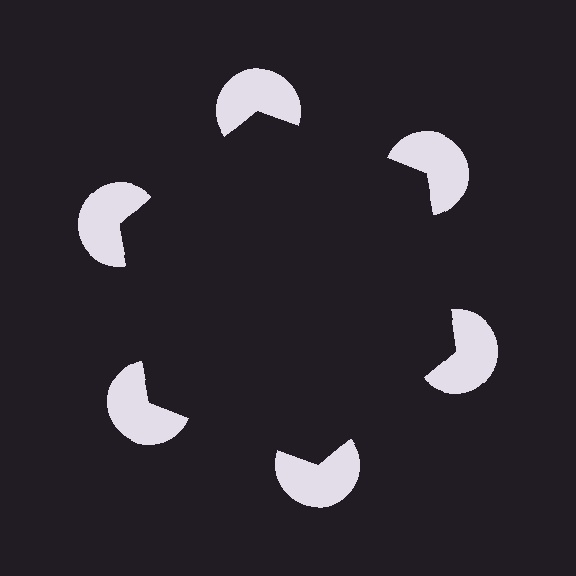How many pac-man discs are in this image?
There are 6 — one at each vertex of the illusory hexagon.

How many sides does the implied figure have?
6 sides.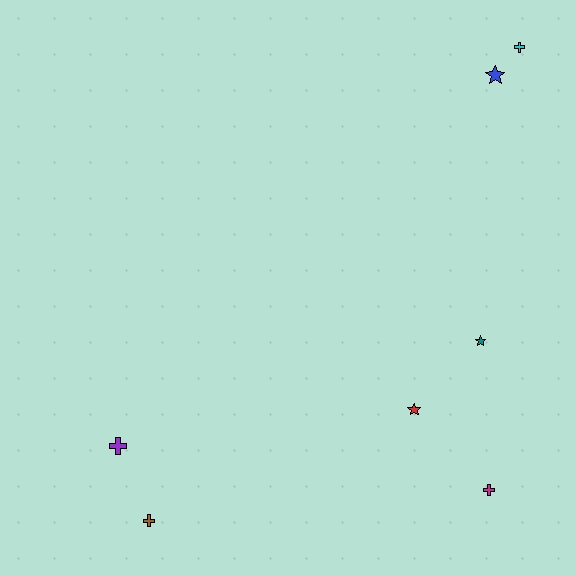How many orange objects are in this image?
There are no orange objects.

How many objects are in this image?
There are 7 objects.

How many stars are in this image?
There are 3 stars.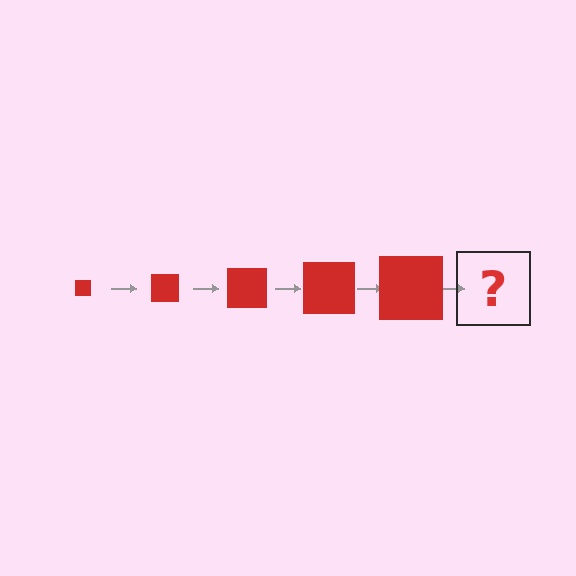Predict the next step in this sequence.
The next step is a red square, larger than the previous one.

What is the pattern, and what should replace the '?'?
The pattern is that the square gets progressively larger each step. The '?' should be a red square, larger than the previous one.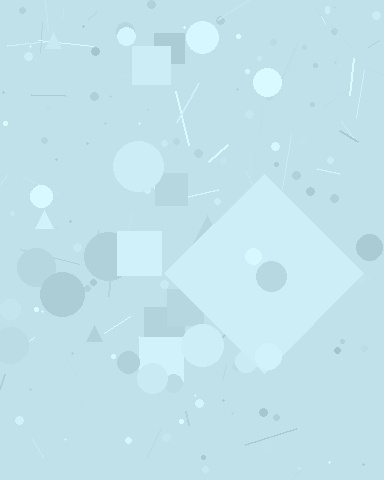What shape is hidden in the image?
A diamond is hidden in the image.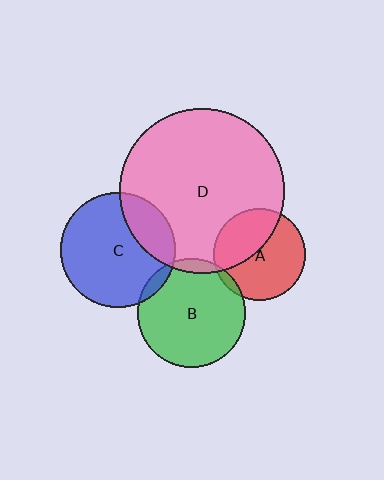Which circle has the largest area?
Circle D (pink).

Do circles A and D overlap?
Yes.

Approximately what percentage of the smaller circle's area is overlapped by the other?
Approximately 40%.